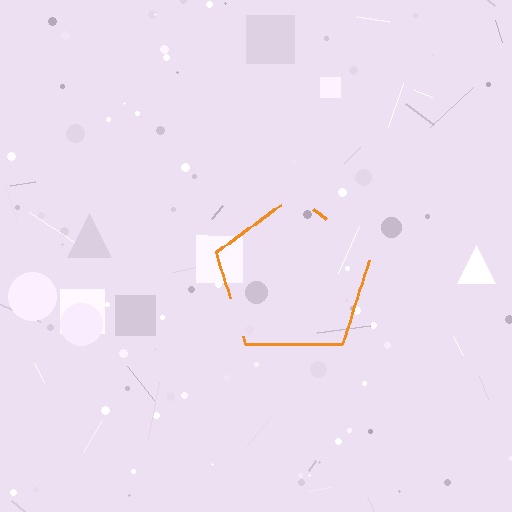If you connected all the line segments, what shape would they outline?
They would outline a pentagon.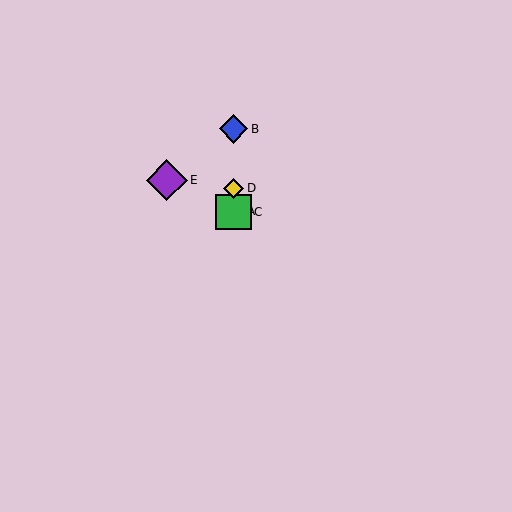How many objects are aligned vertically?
4 objects (A, B, C, D) are aligned vertically.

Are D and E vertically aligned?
No, D is at x≈233 and E is at x≈167.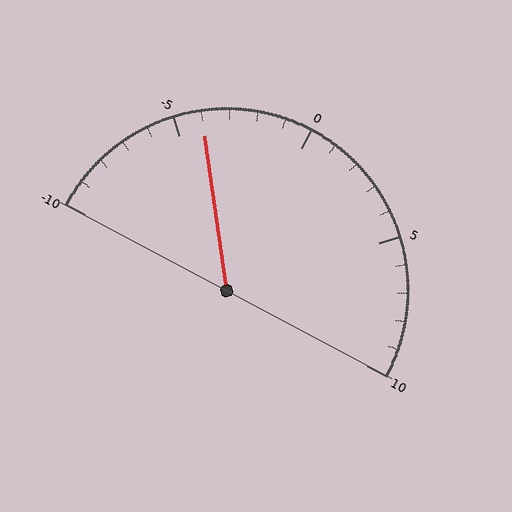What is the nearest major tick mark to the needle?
The nearest major tick mark is -5.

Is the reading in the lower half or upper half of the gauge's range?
The reading is in the lower half of the range (-10 to 10).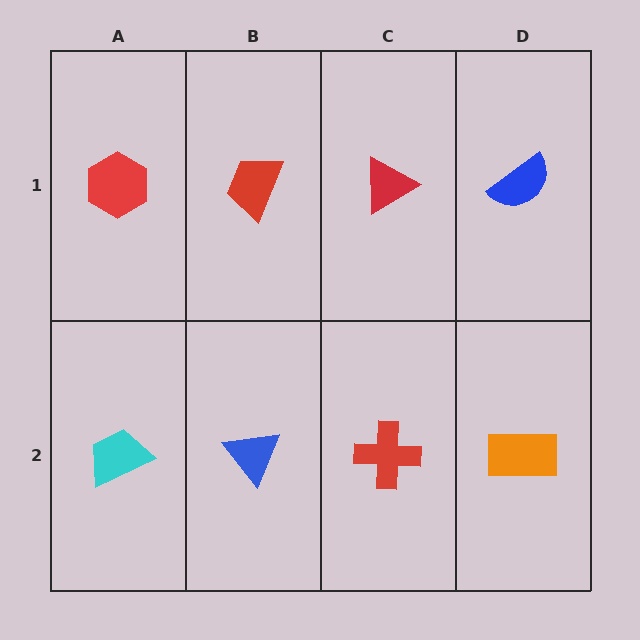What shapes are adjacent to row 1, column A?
A cyan trapezoid (row 2, column A), a red trapezoid (row 1, column B).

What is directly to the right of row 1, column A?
A red trapezoid.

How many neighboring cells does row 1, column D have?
2.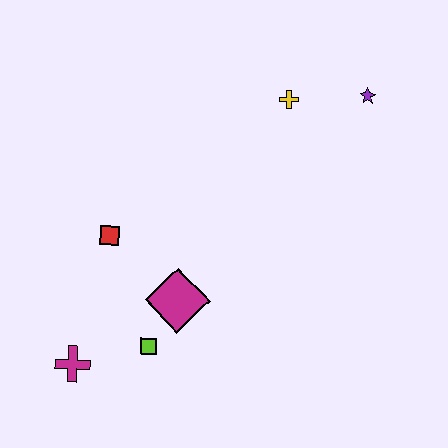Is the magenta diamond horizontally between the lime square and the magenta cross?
No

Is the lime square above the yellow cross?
No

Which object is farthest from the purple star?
The magenta cross is farthest from the purple star.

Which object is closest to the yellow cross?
The purple star is closest to the yellow cross.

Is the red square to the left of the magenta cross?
No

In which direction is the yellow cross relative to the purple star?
The yellow cross is to the left of the purple star.